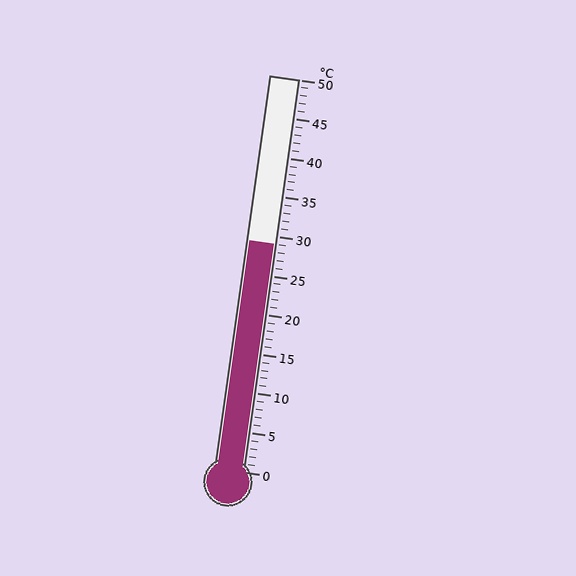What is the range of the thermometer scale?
The thermometer scale ranges from 0°C to 50°C.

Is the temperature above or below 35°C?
The temperature is below 35°C.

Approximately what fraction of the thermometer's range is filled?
The thermometer is filled to approximately 60% of its range.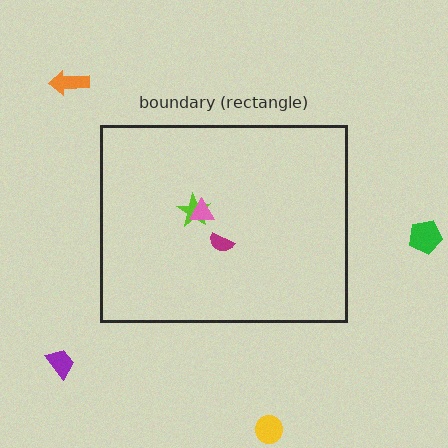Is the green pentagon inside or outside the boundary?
Outside.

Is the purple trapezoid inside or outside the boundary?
Outside.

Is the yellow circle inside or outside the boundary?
Outside.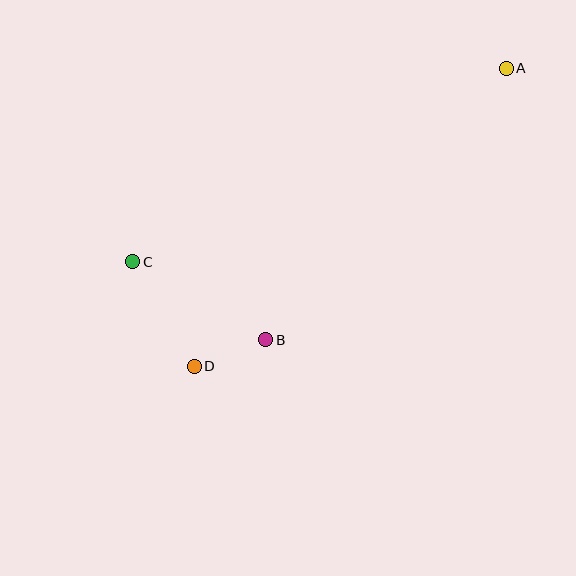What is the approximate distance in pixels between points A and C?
The distance between A and C is approximately 421 pixels.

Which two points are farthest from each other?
Points A and D are farthest from each other.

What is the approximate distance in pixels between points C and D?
The distance between C and D is approximately 122 pixels.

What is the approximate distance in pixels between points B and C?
The distance between B and C is approximately 154 pixels.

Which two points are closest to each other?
Points B and D are closest to each other.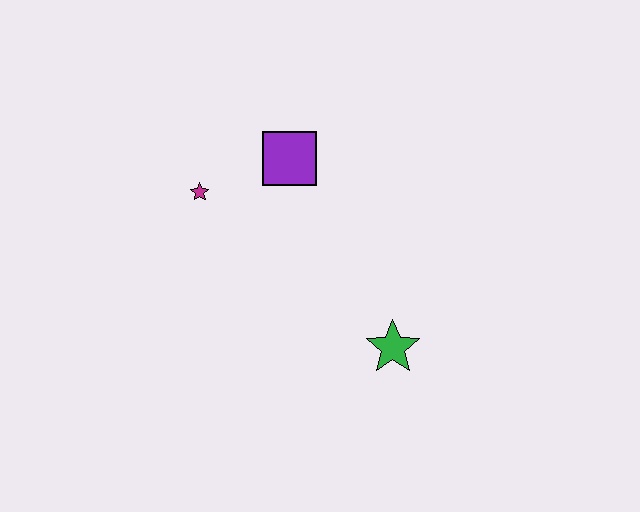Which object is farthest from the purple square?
The green star is farthest from the purple square.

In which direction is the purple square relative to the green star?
The purple square is above the green star.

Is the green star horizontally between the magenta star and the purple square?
No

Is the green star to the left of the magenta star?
No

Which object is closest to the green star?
The purple square is closest to the green star.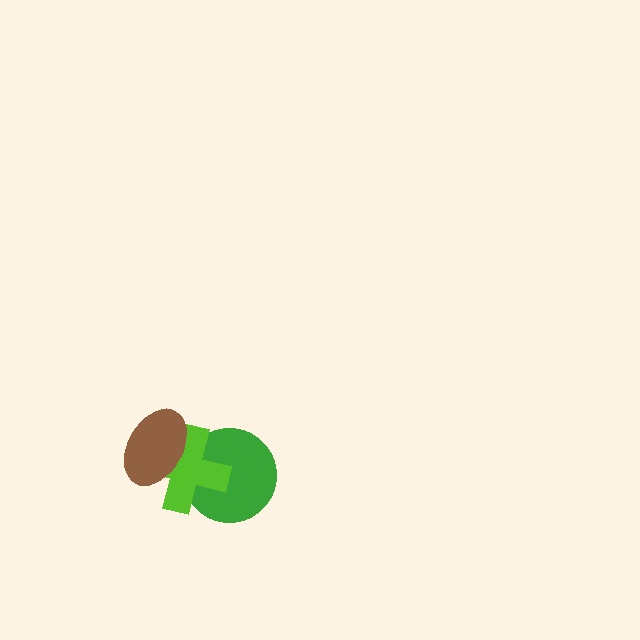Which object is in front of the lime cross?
The brown ellipse is in front of the lime cross.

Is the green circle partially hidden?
Yes, it is partially covered by another shape.